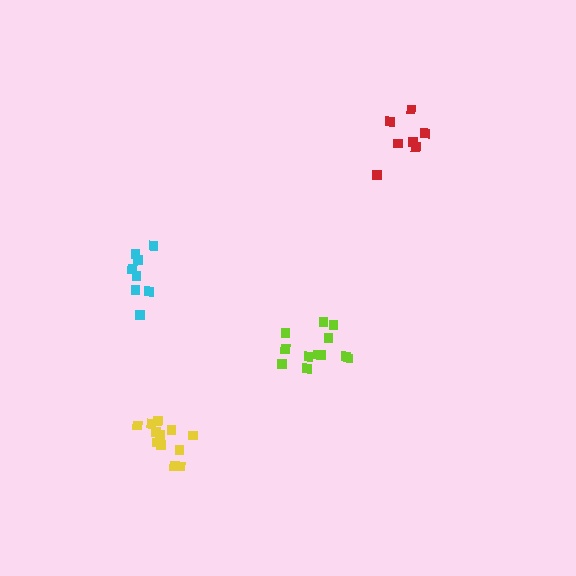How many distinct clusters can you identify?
There are 4 distinct clusters.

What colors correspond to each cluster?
The clusters are colored: red, cyan, yellow, lime.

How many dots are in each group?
Group 1: 7 dots, Group 2: 8 dots, Group 3: 12 dots, Group 4: 12 dots (39 total).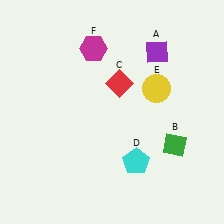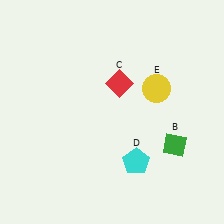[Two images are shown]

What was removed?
The purple diamond (A), the magenta hexagon (F) were removed in Image 2.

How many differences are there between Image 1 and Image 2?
There are 2 differences between the two images.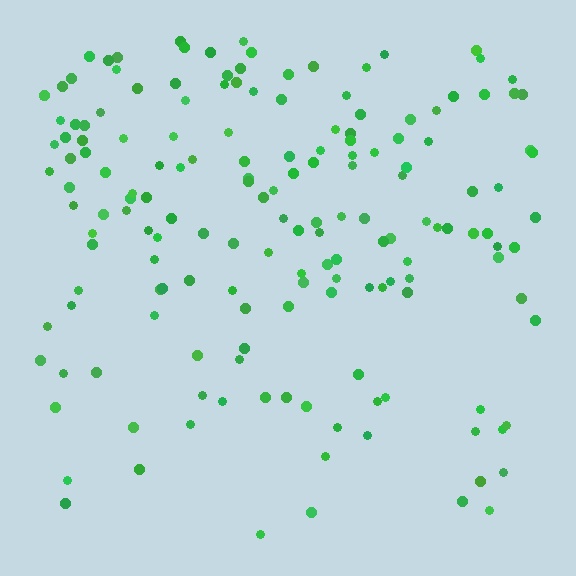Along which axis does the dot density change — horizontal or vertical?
Vertical.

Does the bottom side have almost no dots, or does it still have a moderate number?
Still a moderate number, just noticeably fewer than the top.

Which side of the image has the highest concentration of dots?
The top.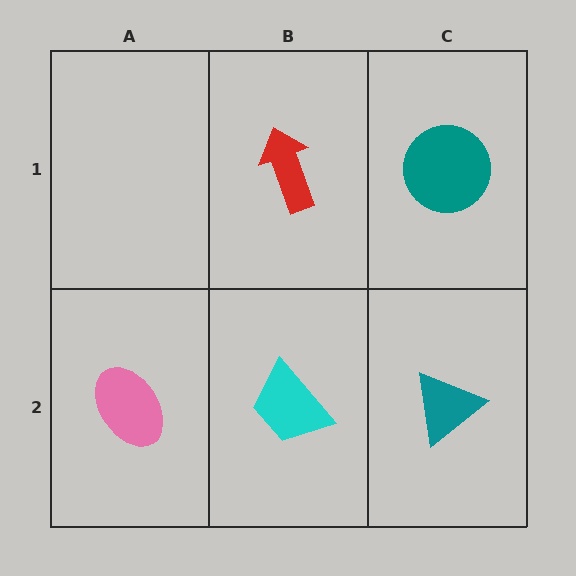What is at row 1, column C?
A teal circle.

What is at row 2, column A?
A pink ellipse.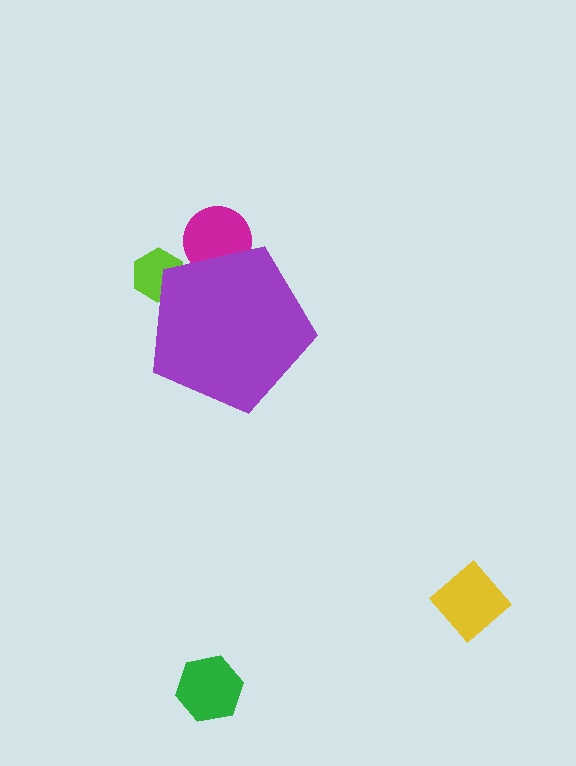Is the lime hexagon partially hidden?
Yes, the lime hexagon is partially hidden behind the purple pentagon.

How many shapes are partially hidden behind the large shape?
2 shapes are partially hidden.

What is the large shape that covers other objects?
A purple pentagon.